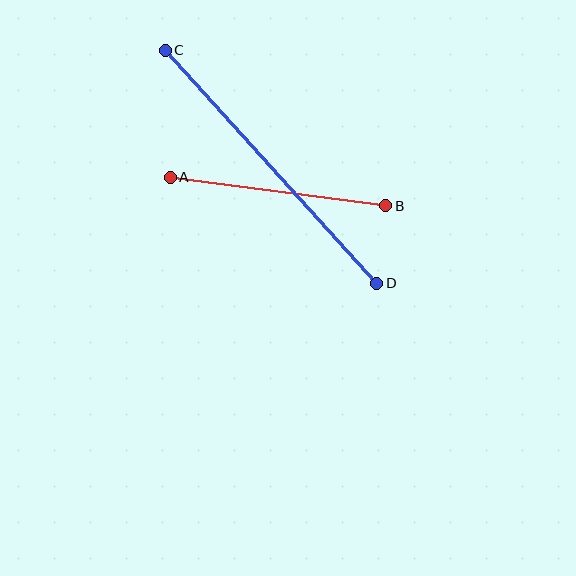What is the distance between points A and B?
The distance is approximately 217 pixels.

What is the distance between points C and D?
The distance is approximately 314 pixels.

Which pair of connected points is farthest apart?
Points C and D are farthest apart.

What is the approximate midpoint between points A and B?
The midpoint is at approximately (278, 191) pixels.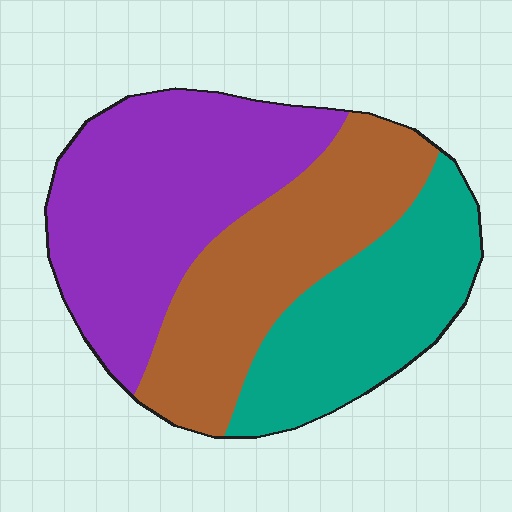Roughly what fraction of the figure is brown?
Brown covers roughly 30% of the figure.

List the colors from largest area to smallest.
From largest to smallest: purple, brown, teal.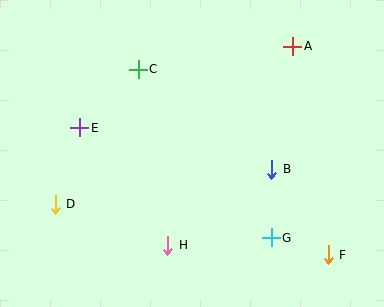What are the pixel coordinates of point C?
Point C is at (138, 69).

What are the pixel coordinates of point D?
Point D is at (55, 204).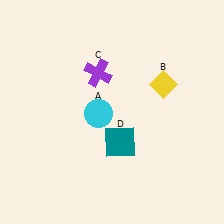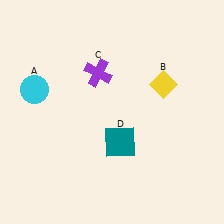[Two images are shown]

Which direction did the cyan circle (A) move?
The cyan circle (A) moved left.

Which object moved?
The cyan circle (A) moved left.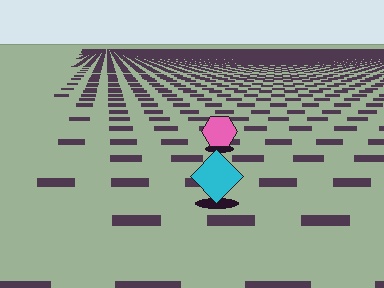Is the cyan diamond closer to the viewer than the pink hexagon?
Yes. The cyan diamond is closer — you can tell from the texture gradient: the ground texture is coarser near it.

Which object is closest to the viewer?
The cyan diamond is closest. The texture marks near it are larger and more spread out.